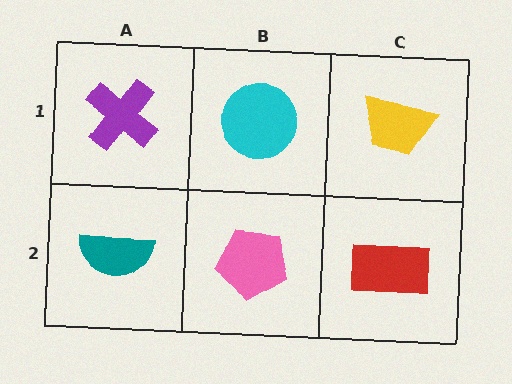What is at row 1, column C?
A yellow trapezoid.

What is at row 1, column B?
A cyan circle.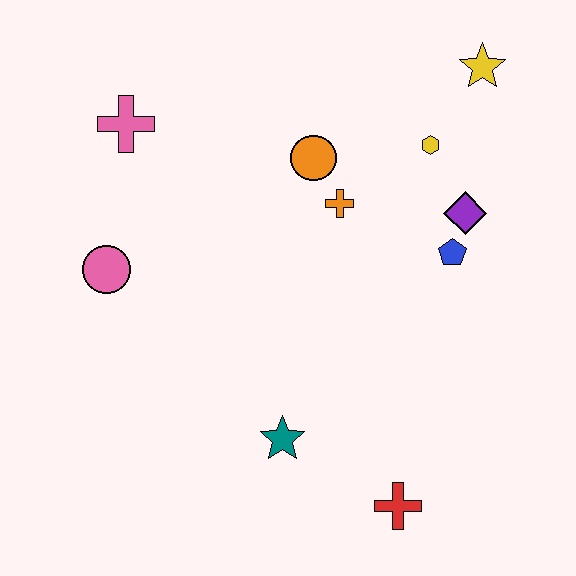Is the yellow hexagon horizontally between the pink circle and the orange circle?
No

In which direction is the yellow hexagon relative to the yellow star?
The yellow hexagon is below the yellow star.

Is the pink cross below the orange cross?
No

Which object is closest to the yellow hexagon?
The purple diamond is closest to the yellow hexagon.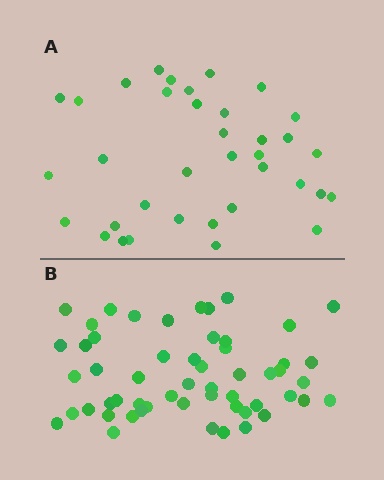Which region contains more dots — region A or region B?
Region B (the bottom region) has more dots.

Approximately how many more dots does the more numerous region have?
Region B has approximately 20 more dots than region A.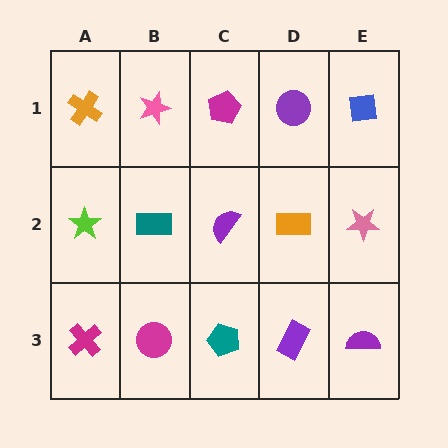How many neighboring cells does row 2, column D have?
4.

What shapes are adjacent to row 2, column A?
An orange cross (row 1, column A), a magenta cross (row 3, column A), a teal rectangle (row 2, column B).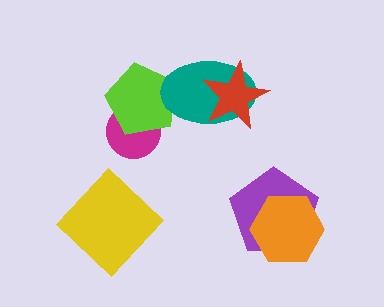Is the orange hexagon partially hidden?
No, no other shape covers it.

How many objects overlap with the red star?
1 object overlaps with the red star.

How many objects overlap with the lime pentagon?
2 objects overlap with the lime pentagon.